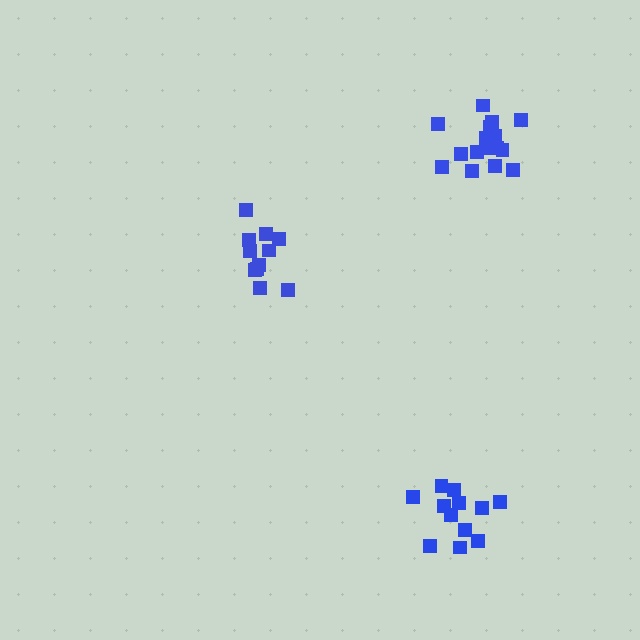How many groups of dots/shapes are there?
There are 3 groups.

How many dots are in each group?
Group 1: 11 dots, Group 2: 12 dots, Group 3: 17 dots (40 total).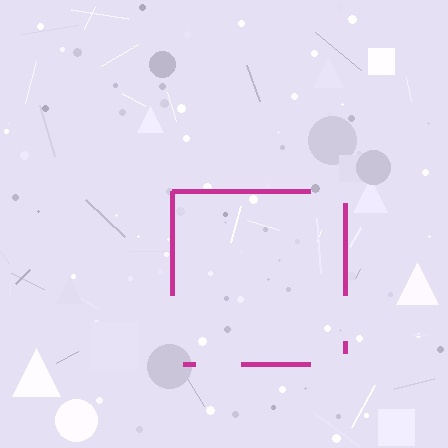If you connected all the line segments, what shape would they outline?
They would outline a square.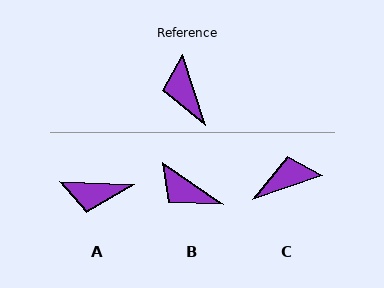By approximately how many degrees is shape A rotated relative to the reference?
Approximately 71 degrees counter-clockwise.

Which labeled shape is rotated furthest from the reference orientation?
C, about 89 degrees away.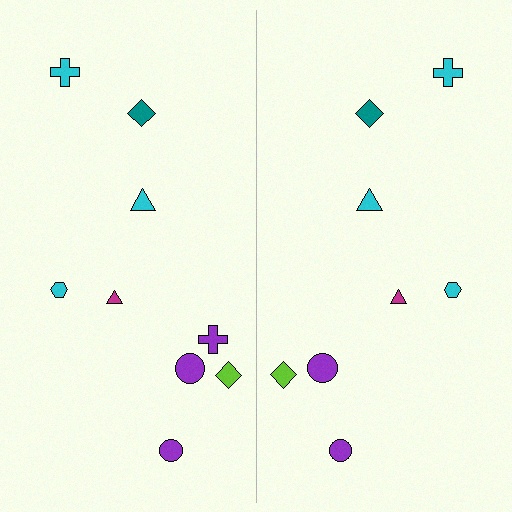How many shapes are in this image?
There are 17 shapes in this image.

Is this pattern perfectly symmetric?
No, the pattern is not perfectly symmetric. A purple cross is missing from the right side.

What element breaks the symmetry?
A purple cross is missing from the right side.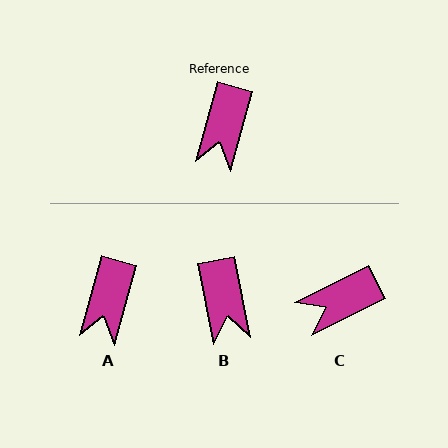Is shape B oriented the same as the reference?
No, it is off by about 27 degrees.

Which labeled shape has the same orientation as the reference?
A.